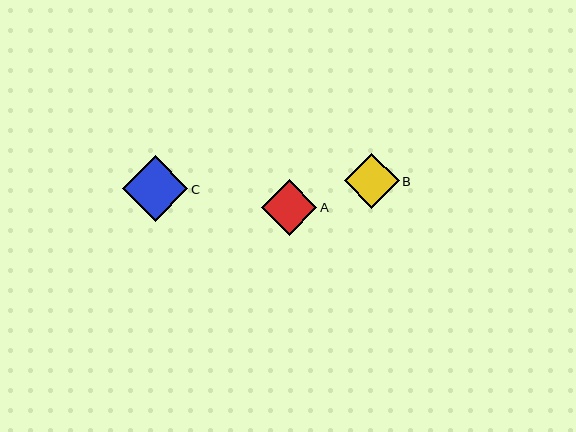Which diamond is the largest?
Diamond C is the largest with a size of approximately 65 pixels.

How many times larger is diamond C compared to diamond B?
Diamond C is approximately 1.2 times the size of diamond B.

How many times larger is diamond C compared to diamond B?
Diamond C is approximately 1.2 times the size of diamond B.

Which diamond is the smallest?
Diamond B is the smallest with a size of approximately 54 pixels.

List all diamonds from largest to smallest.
From largest to smallest: C, A, B.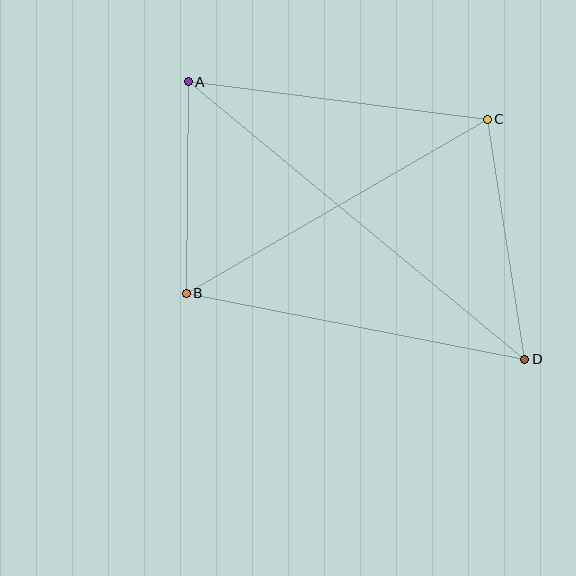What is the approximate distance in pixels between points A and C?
The distance between A and C is approximately 301 pixels.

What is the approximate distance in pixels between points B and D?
The distance between B and D is approximately 345 pixels.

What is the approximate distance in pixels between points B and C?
The distance between B and C is approximately 348 pixels.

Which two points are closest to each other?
Points A and B are closest to each other.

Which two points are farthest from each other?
Points A and D are farthest from each other.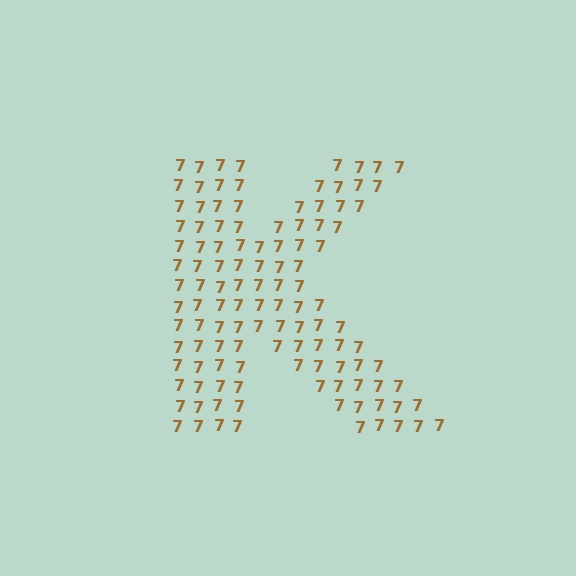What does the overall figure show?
The overall figure shows the letter K.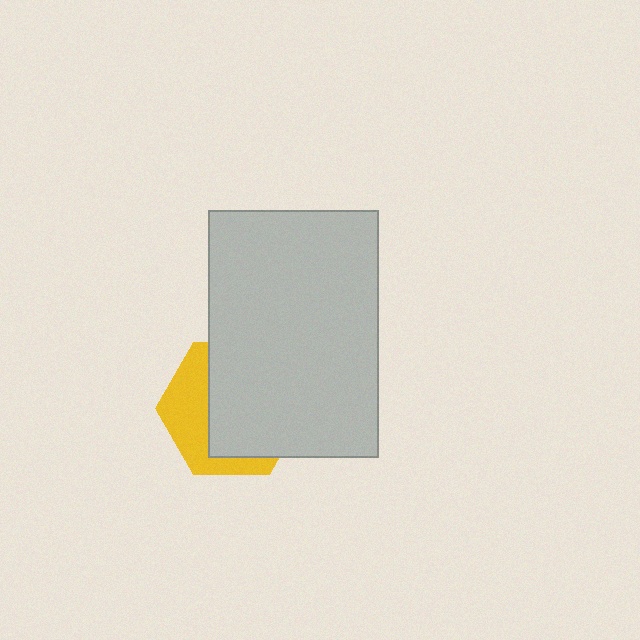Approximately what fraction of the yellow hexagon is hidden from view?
Roughly 63% of the yellow hexagon is hidden behind the light gray rectangle.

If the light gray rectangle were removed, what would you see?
You would see the complete yellow hexagon.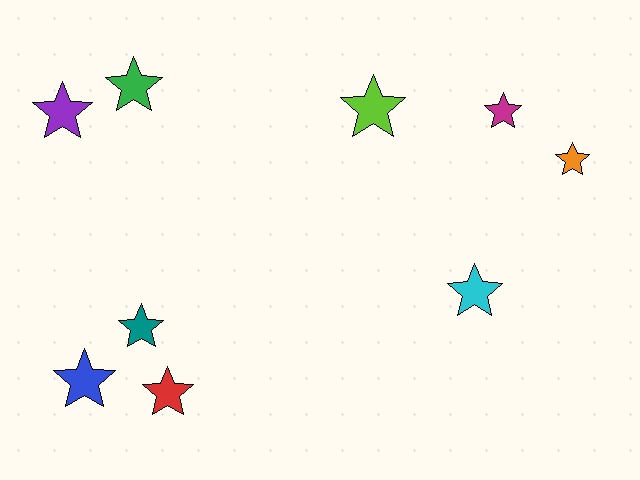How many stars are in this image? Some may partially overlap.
There are 9 stars.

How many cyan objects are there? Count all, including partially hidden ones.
There is 1 cyan object.